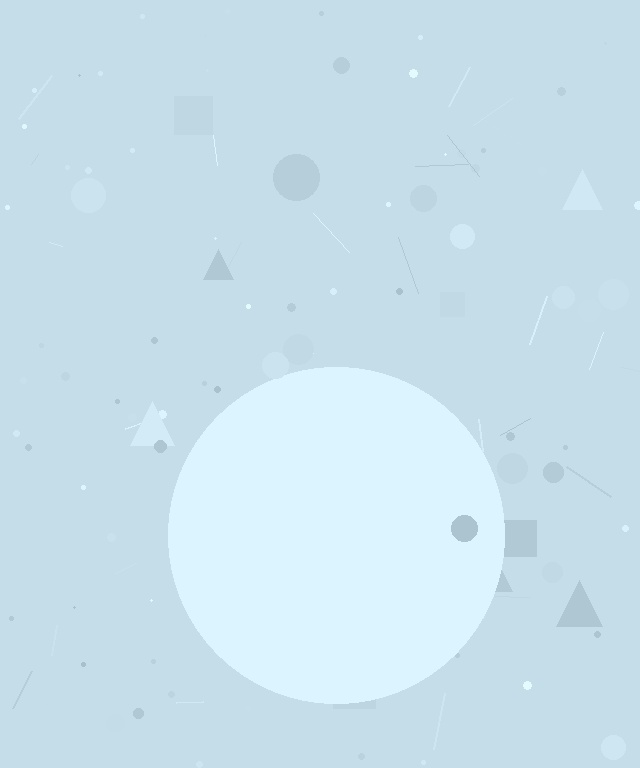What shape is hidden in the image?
A circle is hidden in the image.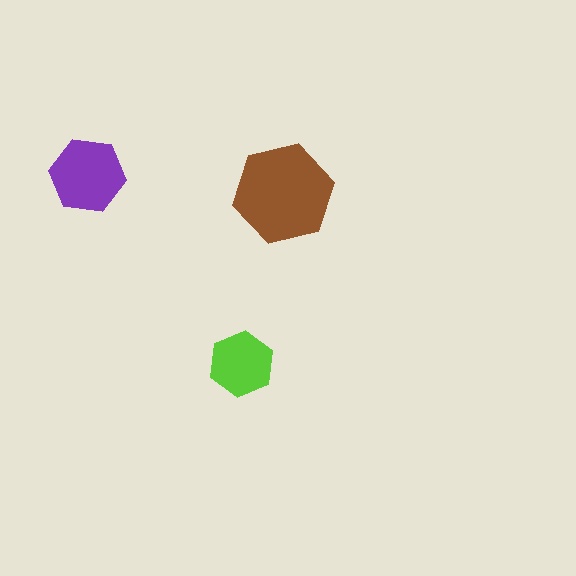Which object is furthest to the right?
The brown hexagon is rightmost.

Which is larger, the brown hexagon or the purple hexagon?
The brown one.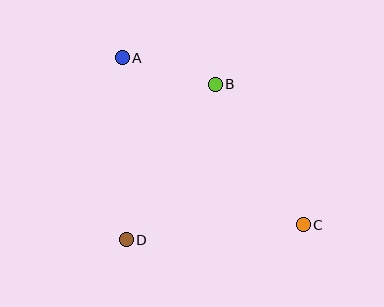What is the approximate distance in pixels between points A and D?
The distance between A and D is approximately 182 pixels.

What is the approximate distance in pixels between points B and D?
The distance between B and D is approximately 179 pixels.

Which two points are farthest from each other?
Points A and C are farthest from each other.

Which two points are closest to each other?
Points A and B are closest to each other.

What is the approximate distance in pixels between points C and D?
The distance between C and D is approximately 178 pixels.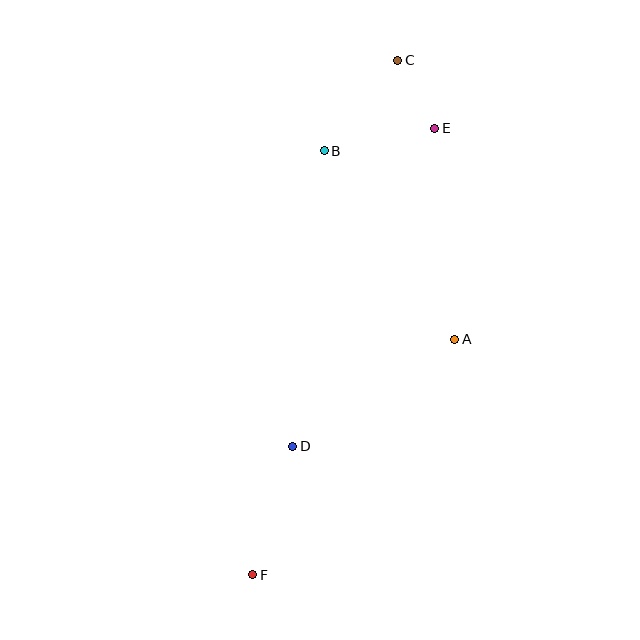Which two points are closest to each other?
Points C and E are closest to each other.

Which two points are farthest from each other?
Points C and F are farthest from each other.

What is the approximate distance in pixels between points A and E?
The distance between A and E is approximately 212 pixels.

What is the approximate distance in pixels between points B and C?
The distance between B and C is approximately 116 pixels.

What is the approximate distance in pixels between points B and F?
The distance between B and F is approximately 430 pixels.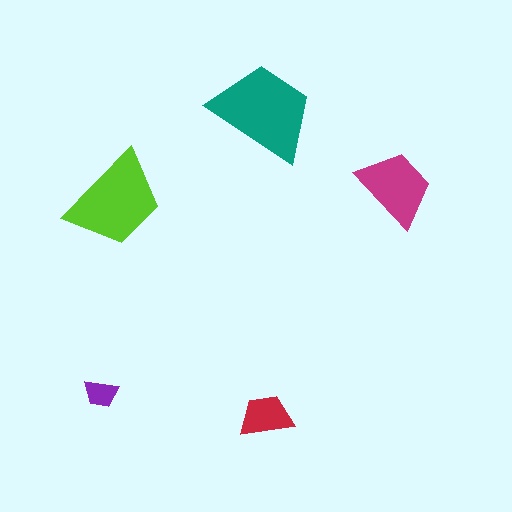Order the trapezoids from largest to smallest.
the teal one, the lime one, the magenta one, the red one, the purple one.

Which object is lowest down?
The red trapezoid is bottommost.